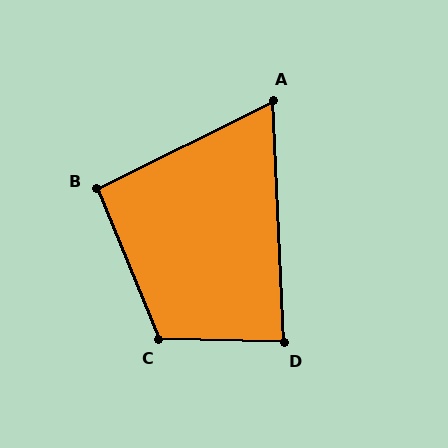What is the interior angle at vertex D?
Approximately 86 degrees (approximately right).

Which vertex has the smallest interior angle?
A, at approximately 66 degrees.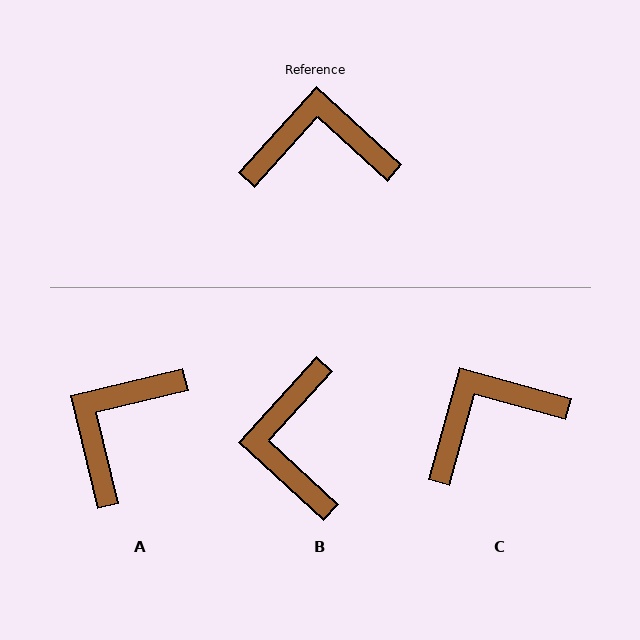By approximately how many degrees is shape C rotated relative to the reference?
Approximately 27 degrees counter-clockwise.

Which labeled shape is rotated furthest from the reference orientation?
B, about 90 degrees away.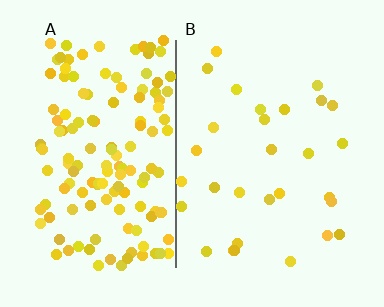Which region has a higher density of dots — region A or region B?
A (the left).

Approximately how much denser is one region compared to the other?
Approximately 4.8× — region A over region B.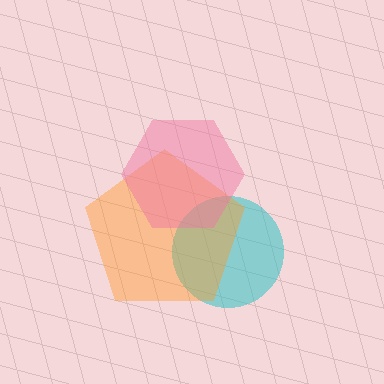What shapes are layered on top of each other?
The layered shapes are: a cyan circle, an orange pentagon, a pink hexagon.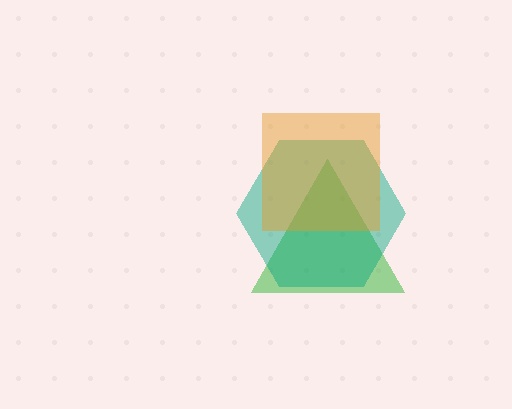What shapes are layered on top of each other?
The layered shapes are: a green triangle, a teal hexagon, an orange square.